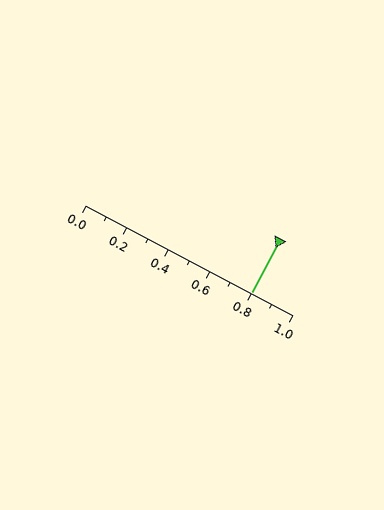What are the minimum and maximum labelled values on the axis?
The axis runs from 0.0 to 1.0.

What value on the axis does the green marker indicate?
The marker indicates approximately 0.8.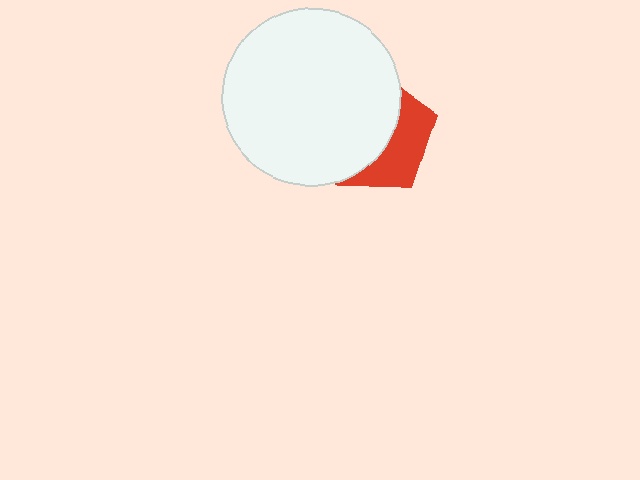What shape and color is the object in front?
The object in front is a white circle.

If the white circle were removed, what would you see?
You would see the complete red pentagon.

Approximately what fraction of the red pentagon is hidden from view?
Roughly 61% of the red pentagon is hidden behind the white circle.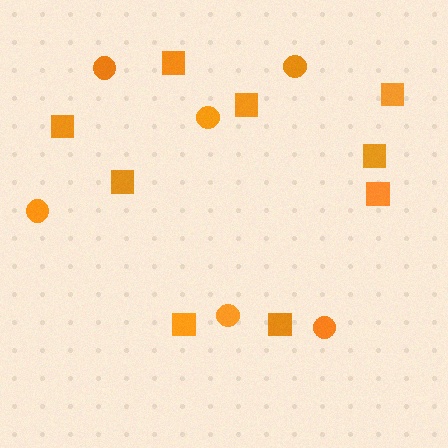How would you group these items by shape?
There are 2 groups: one group of squares (9) and one group of circles (6).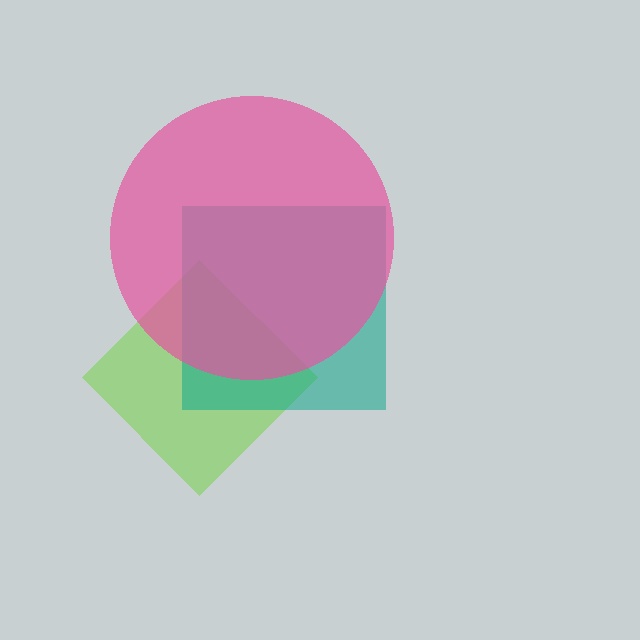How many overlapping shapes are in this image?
There are 3 overlapping shapes in the image.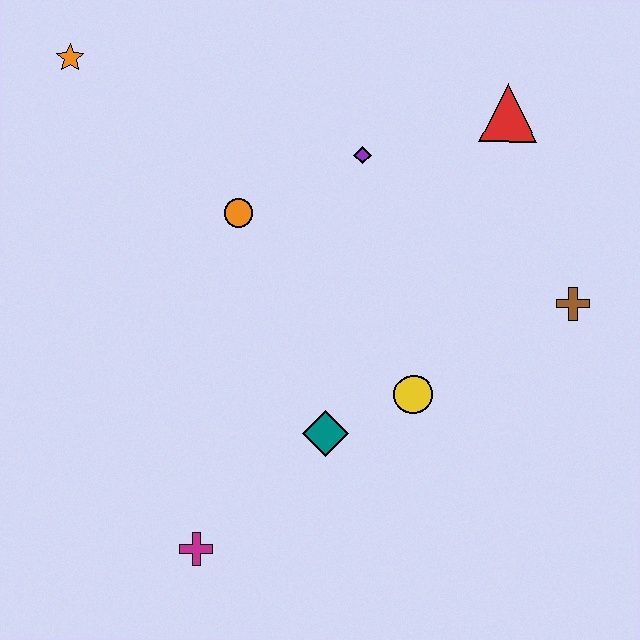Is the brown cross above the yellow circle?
Yes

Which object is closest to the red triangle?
The purple diamond is closest to the red triangle.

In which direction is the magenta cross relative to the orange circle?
The magenta cross is below the orange circle.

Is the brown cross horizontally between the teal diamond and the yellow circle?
No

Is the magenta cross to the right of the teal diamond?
No